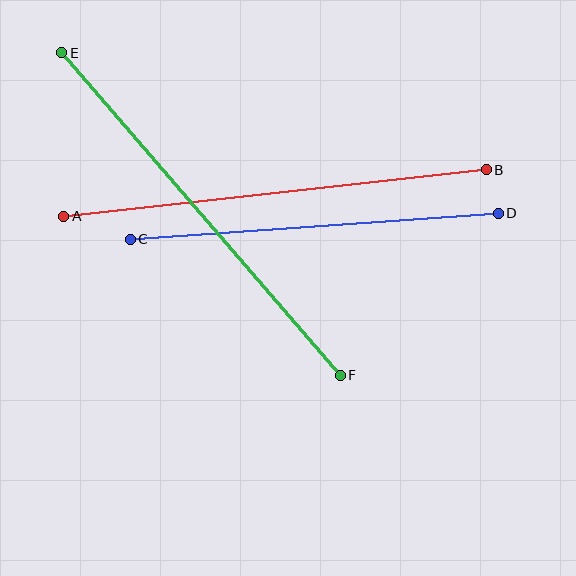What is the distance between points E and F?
The distance is approximately 426 pixels.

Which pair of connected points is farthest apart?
Points E and F are farthest apart.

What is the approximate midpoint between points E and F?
The midpoint is at approximately (201, 214) pixels.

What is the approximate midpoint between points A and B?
The midpoint is at approximately (275, 193) pixels.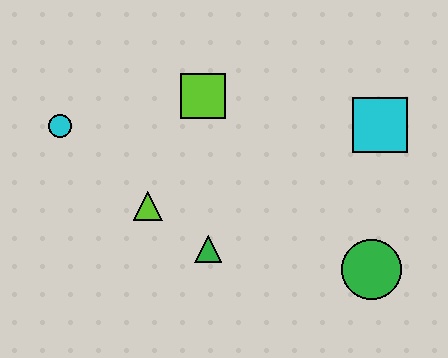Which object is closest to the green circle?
The cyan square is closest to the green circle.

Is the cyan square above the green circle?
Yes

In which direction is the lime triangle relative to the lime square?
The lime triangle is below the lime square.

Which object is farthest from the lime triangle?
The cyan square is farthest from the lime triangle.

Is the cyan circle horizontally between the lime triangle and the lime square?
No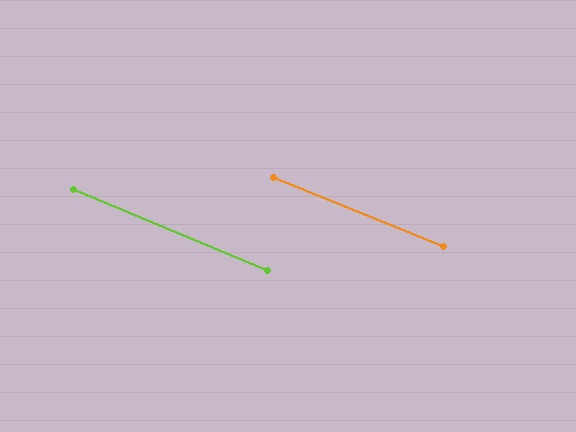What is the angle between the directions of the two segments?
Approximately 0 degrees.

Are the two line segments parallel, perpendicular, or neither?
Parallel — their directions differ by only 0.4°.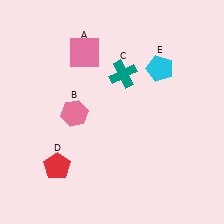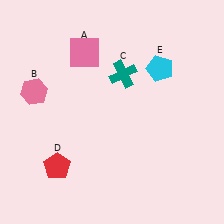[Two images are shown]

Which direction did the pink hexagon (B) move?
The pink hexagon (B) moved left.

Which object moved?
The pink hexagon (B) moved left.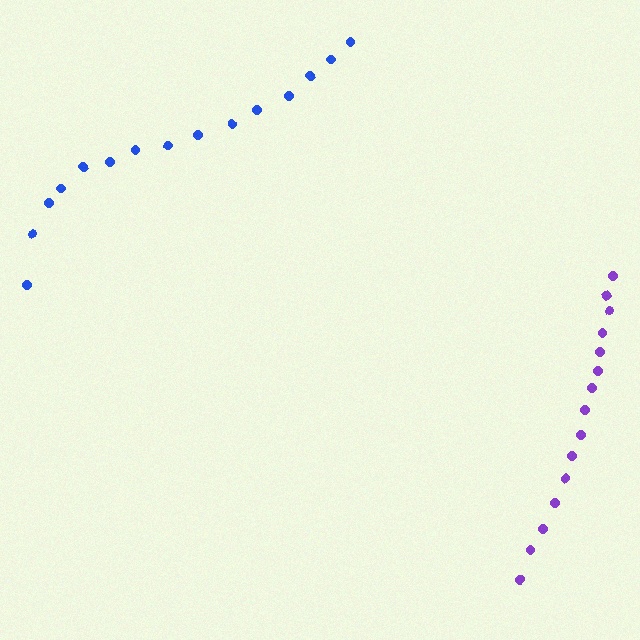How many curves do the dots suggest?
There are 2 distinct paths.